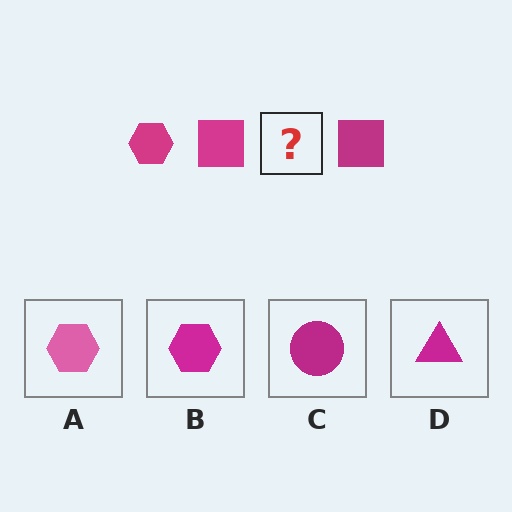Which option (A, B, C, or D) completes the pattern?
B.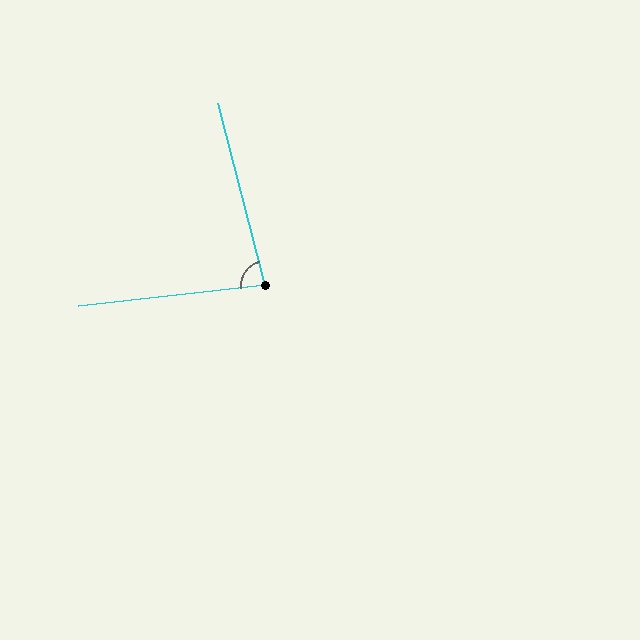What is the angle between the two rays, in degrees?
Approximately 82 degrees.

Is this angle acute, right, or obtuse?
It is acute.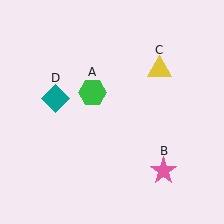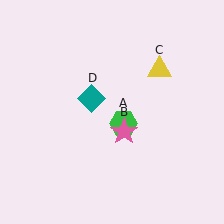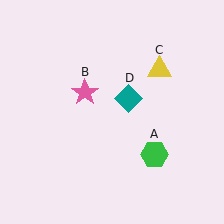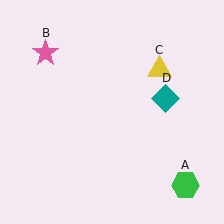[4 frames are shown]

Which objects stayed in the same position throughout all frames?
Yellow triangle (object C) remained stationary.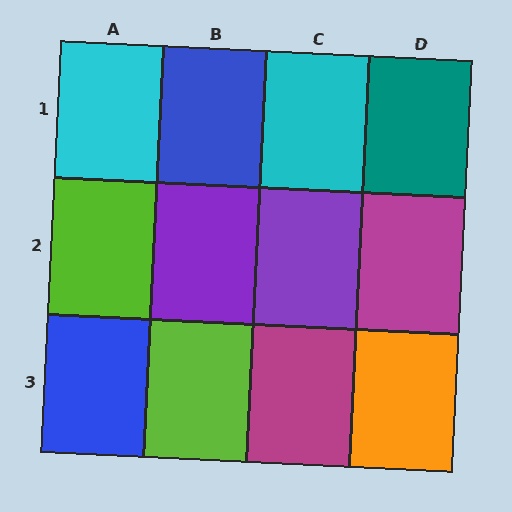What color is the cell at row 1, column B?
Blue.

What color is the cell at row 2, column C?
Purple.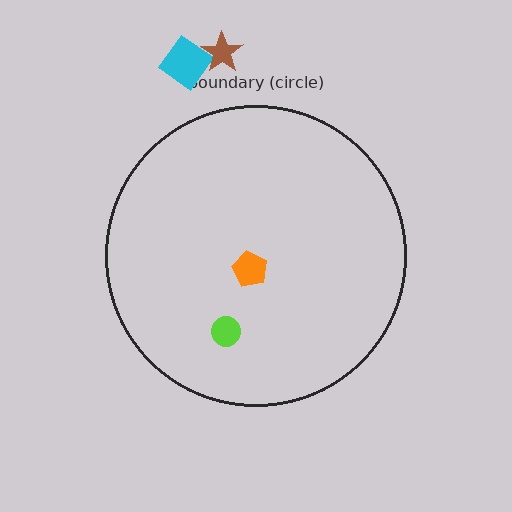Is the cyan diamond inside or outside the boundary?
Outside.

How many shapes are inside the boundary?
2 inside, 2 outside.